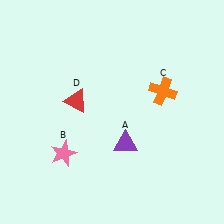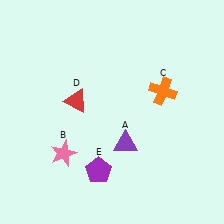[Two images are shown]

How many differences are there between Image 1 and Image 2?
There is 1 difference between the two images.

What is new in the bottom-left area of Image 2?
A purple pentagon (E) was added in the bottom-left area of Image 2.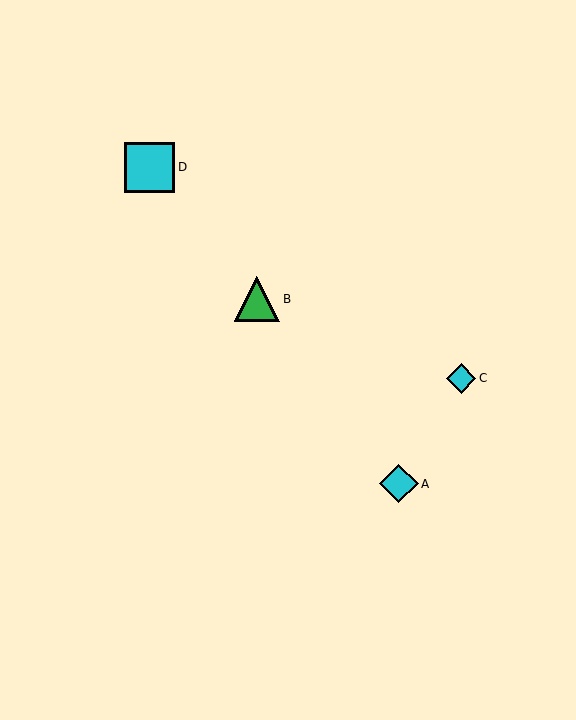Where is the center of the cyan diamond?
The center of the cyan diamond is at (461, 378).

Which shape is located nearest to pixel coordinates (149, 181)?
The cyan square (labeled D) at (150, 167) is nearest to that location.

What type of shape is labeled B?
Shape B is a green triangle.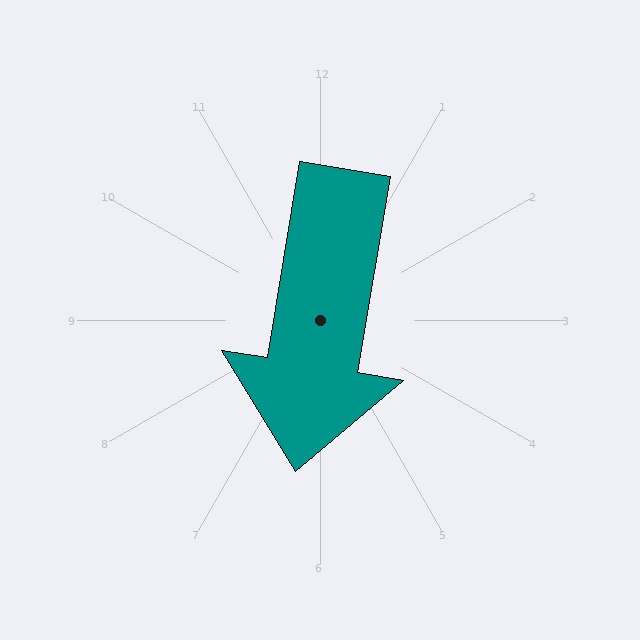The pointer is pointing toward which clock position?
Roughly 6 o'clock.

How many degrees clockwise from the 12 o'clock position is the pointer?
Approximately 189 degrees.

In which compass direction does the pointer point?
South.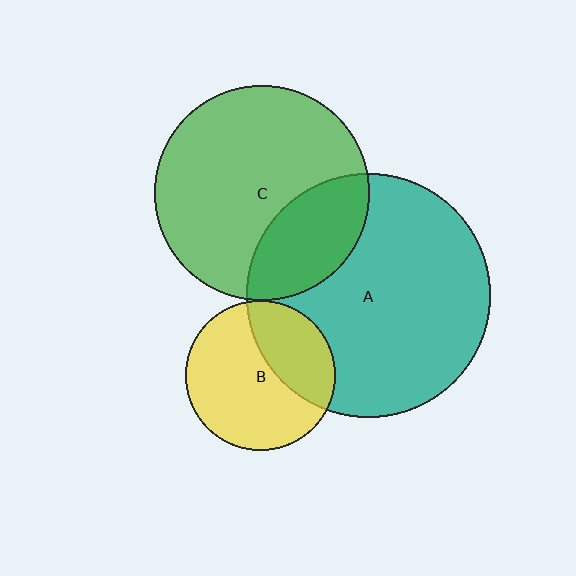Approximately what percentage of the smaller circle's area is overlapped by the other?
Approximately 35%.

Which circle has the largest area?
Circle A (teal).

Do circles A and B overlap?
Yes.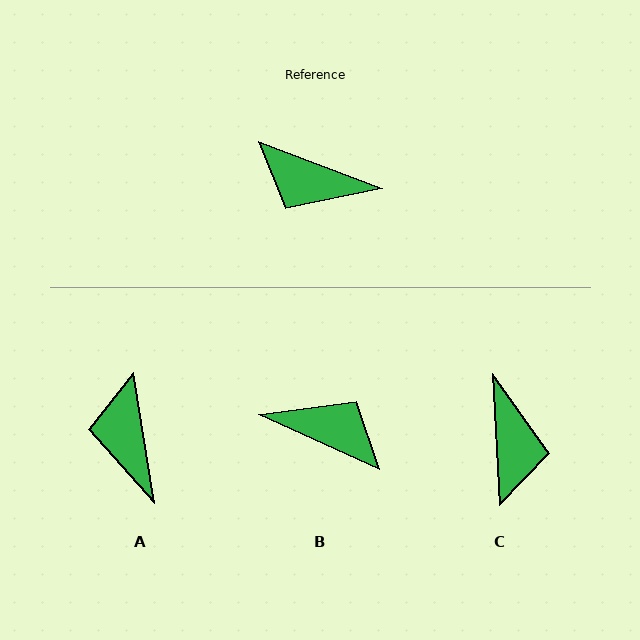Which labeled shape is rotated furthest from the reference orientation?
B, about 177 degrees away.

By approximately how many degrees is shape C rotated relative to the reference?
Approximately 114 degrees counter-clockwise.